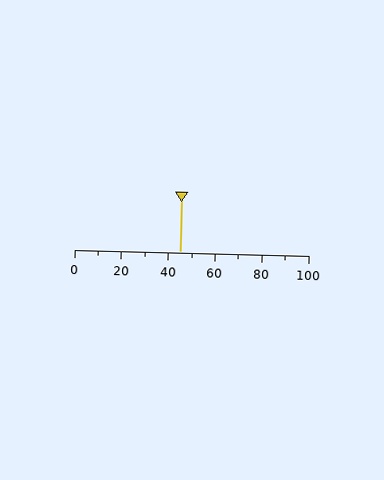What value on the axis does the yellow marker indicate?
The marker indicates approximately 45.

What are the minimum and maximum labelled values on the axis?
The axis runs from 0 to 100.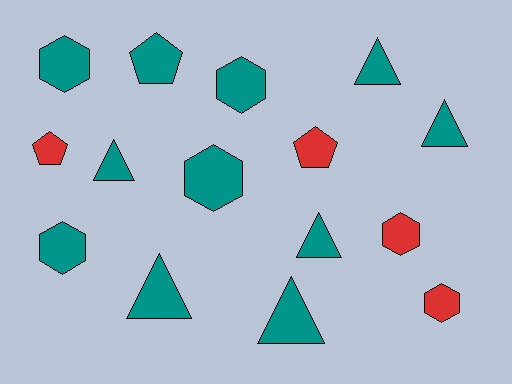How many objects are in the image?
There are 15 objects.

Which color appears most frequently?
Teal, with 11 objects.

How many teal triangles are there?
There are 6 teal triangles.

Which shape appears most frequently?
Hexagon, with 6 objects.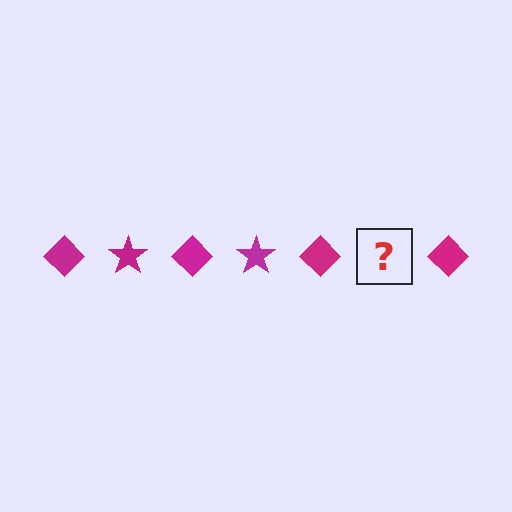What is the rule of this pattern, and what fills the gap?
The rule is that the pattern cycles through diamond, star shapes in magenta. The gap should be filled with a magenta star.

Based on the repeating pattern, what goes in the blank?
The blank should be a magenta star.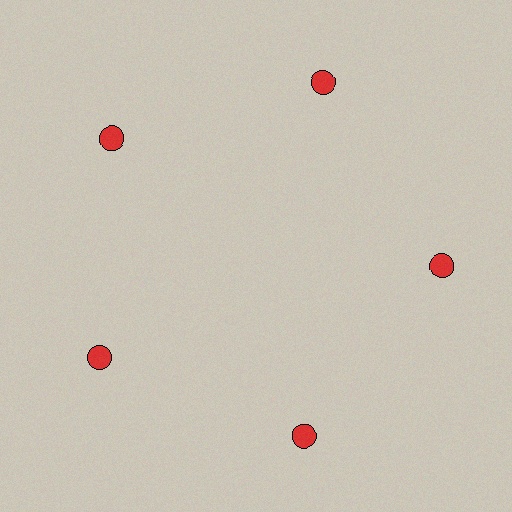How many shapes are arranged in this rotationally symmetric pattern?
There are 5 shapes, arranged in 5 groups of 1.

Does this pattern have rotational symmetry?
Yes, this pattern has 5-fold rotational symmetry. It looks the same after rotating 72 degrees around the center.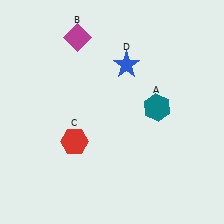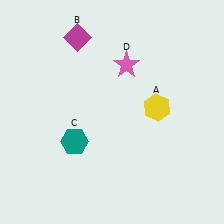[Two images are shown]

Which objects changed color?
A changed from teal to yellow. C changed from red to teal. D changed from blue to pink.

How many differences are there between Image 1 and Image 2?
There are 3 differences between the two images.